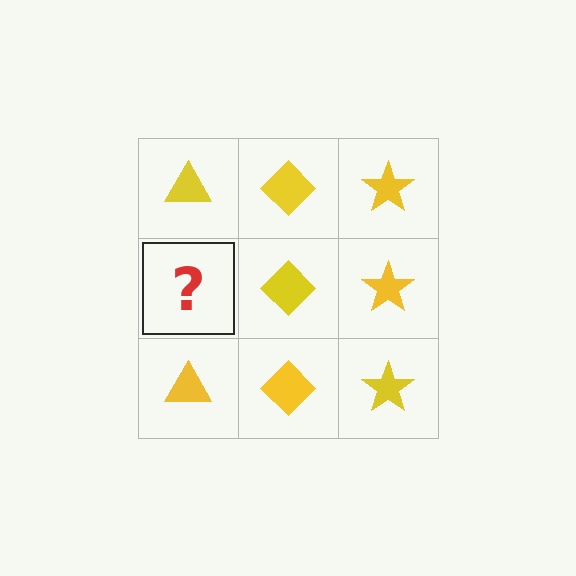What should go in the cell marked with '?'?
The missing cell should contain a yellow triangle.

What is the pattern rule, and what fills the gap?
The rule is that each column has a consistent shape. The gap should be filled with a yellow triangle.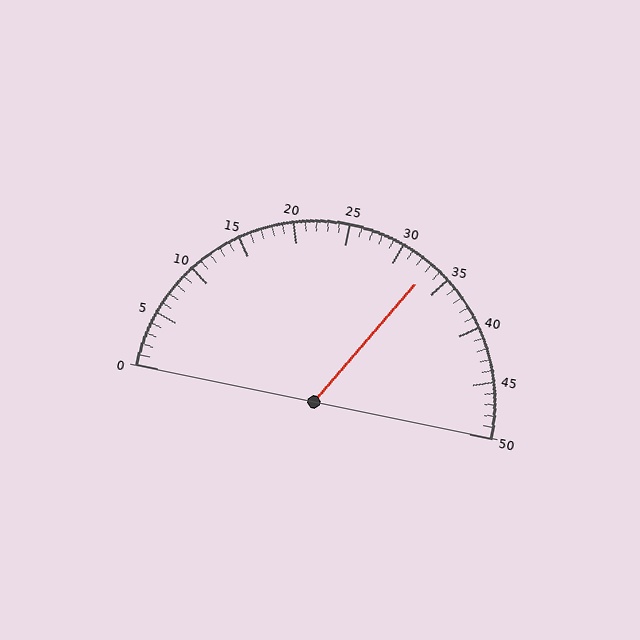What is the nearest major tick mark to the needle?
The nearest major tick mark is 35.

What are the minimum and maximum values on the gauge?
The gauge ranges from 0 to 50.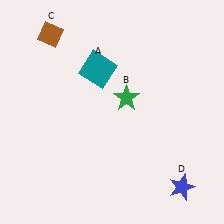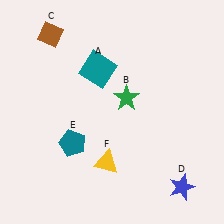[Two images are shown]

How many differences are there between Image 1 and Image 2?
There are 2 differences between the two images.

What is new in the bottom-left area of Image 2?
A teal pentagon (E) was added in the bottom-left area of Image 2.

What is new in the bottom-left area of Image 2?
A yellow triangle (F) was added in the bottom-left area of Image 2.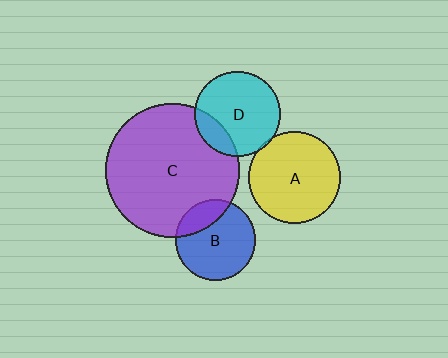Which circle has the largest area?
Circle C (purple).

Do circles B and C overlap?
Yes.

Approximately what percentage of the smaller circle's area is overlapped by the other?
Approximately 20%.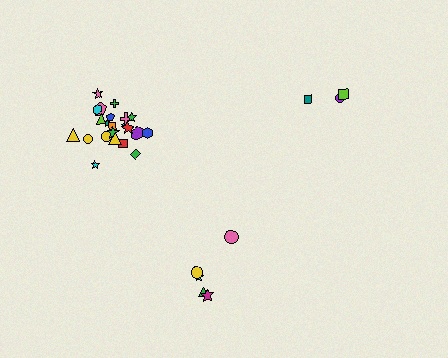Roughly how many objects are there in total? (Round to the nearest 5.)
Roughly 30 objects in total.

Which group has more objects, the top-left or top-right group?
The top-left group.